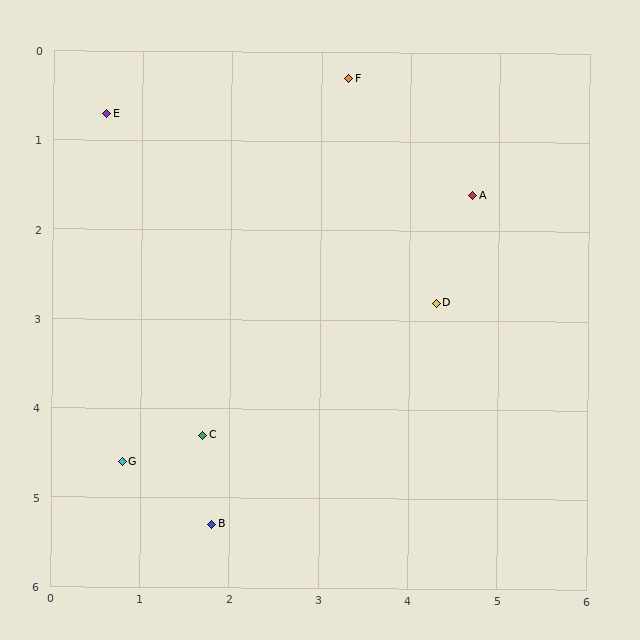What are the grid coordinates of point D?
Point D is at approximately (4.3, 2.8).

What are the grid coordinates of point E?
Point E is at approximately (0.6, 0.7).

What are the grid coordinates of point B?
Point B is at approximately (1.8, 5.3).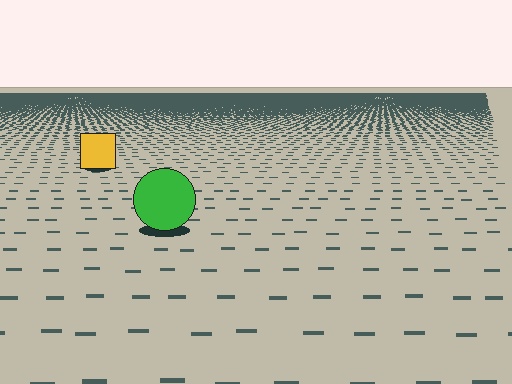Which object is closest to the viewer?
The green circle is closest. The texture marks near it are larger and more spread out.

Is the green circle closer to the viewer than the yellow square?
Yes. The green circle is closer — you can tell from the texture gradient: the ground texture is coarser near it.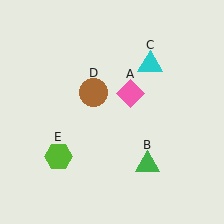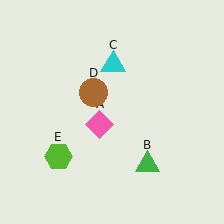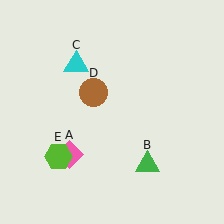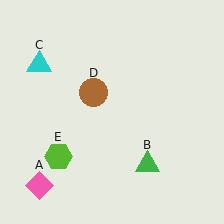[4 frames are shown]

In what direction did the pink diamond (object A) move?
The pink diamond (object A) moved down and to the left.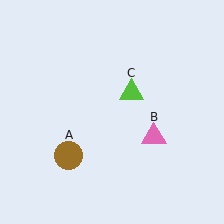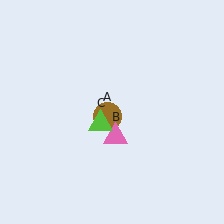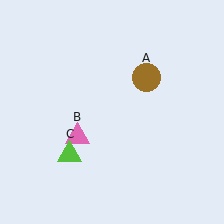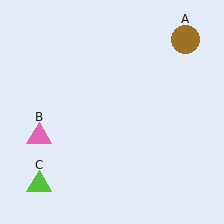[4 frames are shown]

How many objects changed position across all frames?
3 objects changed position: brown circle (object A), pink triangle (object B), lime triangle (object C).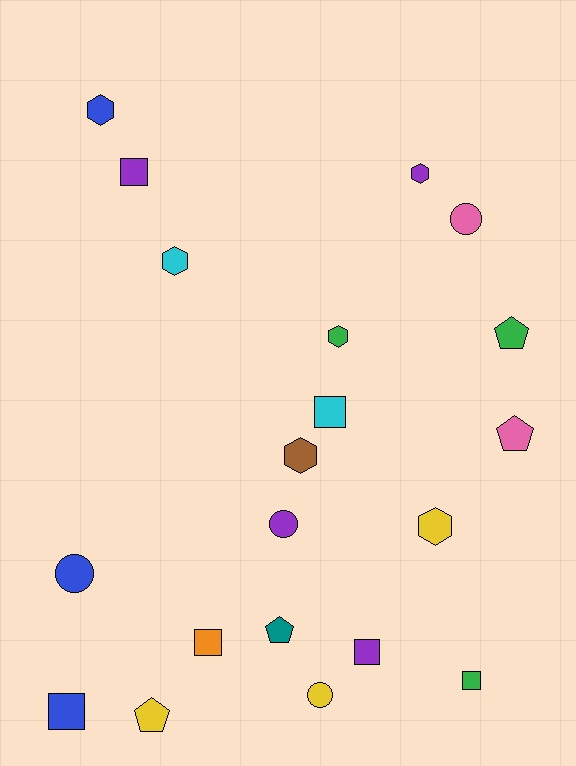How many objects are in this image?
There are 20 objects.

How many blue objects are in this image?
There are 3 blue objects.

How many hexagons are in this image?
There are 6 hexagons.